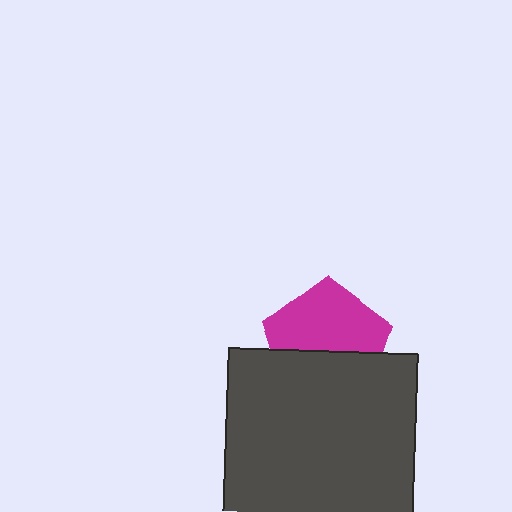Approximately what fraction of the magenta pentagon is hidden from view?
Roughly 43% of the magenta pentagon is hidden behind the dark gray square.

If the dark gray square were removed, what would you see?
You would see the complete magenta pentagon.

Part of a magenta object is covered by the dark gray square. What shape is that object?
It is a pentagon.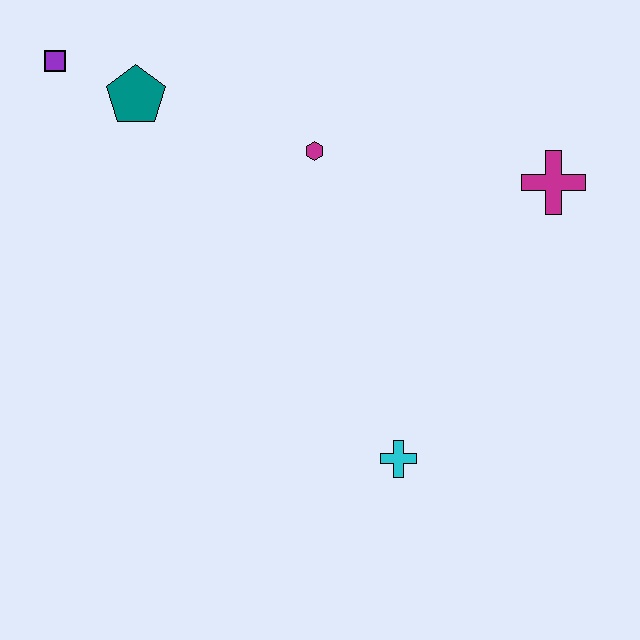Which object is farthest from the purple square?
The cyan cross is farthest from the purple square.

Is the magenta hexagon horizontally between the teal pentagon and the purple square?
No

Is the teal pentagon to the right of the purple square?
Yes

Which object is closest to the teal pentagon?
The purple square is closest to the teal pentagon.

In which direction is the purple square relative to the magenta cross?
The purple square is to the left of the magenta cross.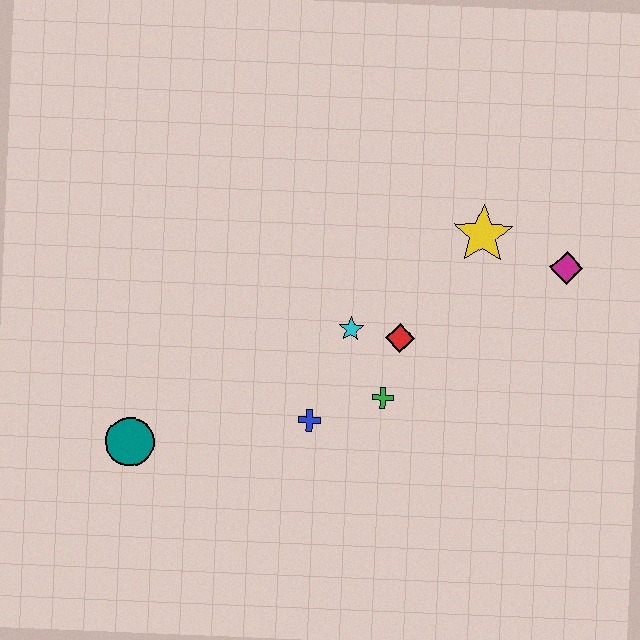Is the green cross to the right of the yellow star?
No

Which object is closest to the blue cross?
The green cross is closest to the blue cross.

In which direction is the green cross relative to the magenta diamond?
The green cross is to the left of the magenta diamond.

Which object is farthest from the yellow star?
The teal circle is farthest from the yellow star.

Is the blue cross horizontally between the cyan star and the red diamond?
No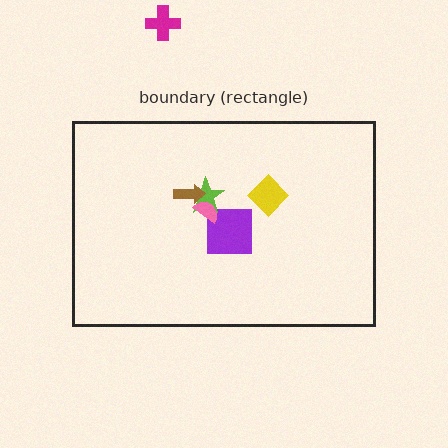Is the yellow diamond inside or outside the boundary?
Inside.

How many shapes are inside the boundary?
6 inside, 1 outside.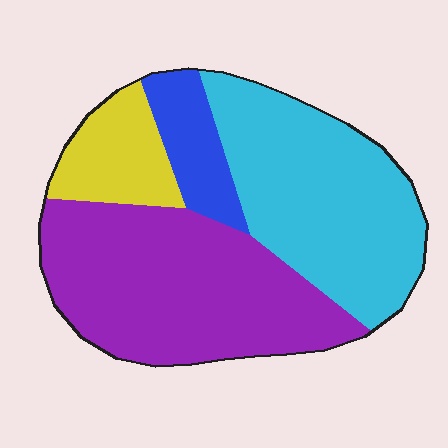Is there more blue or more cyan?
Cyan.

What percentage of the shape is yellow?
Yellow covers roughly 10% of the shape.